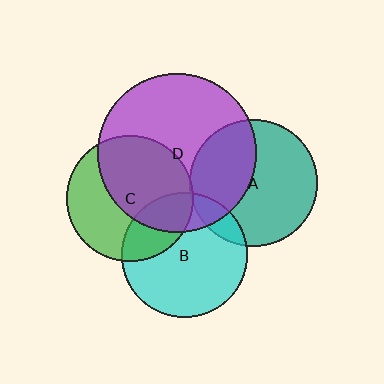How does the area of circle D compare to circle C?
Approximately 1.6 times.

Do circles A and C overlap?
Yes.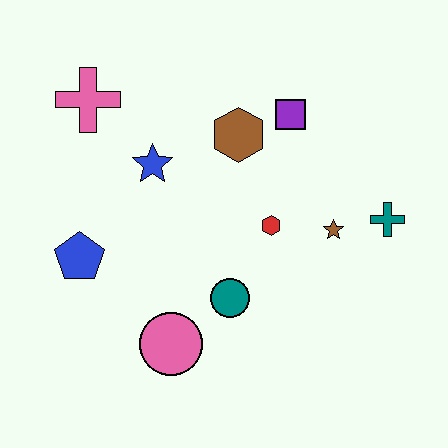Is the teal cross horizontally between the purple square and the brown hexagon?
No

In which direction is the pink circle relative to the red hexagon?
The pink circle is below the red hexagon.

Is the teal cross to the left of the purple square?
No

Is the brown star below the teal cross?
Yes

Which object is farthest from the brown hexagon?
The pink circle is farthest from the brown hexagon.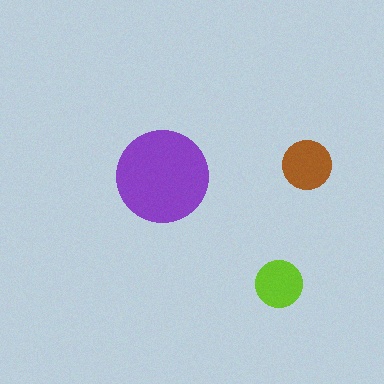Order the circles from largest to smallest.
the purple one, the brown one, the lime one.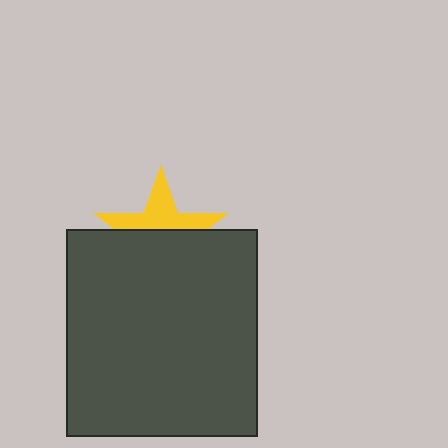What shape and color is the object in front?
The object in front is a dark gray rectangle.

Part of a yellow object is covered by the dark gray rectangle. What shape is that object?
It is a star.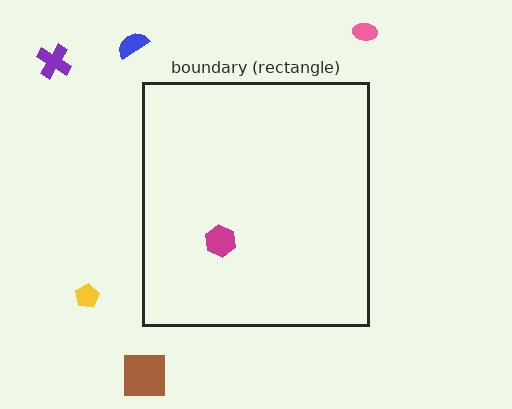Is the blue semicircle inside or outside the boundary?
Outside.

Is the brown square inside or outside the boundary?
Outside.